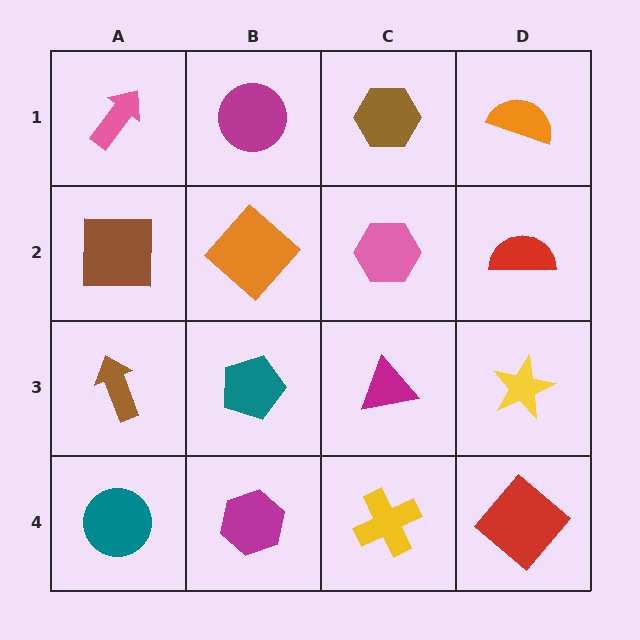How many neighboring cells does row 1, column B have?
3.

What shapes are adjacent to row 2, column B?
A magenta circle (row 1, column B), a teal pentagon (row 3, column B), a brown square (row 2, column A), a pink hexagon (row 2, column C).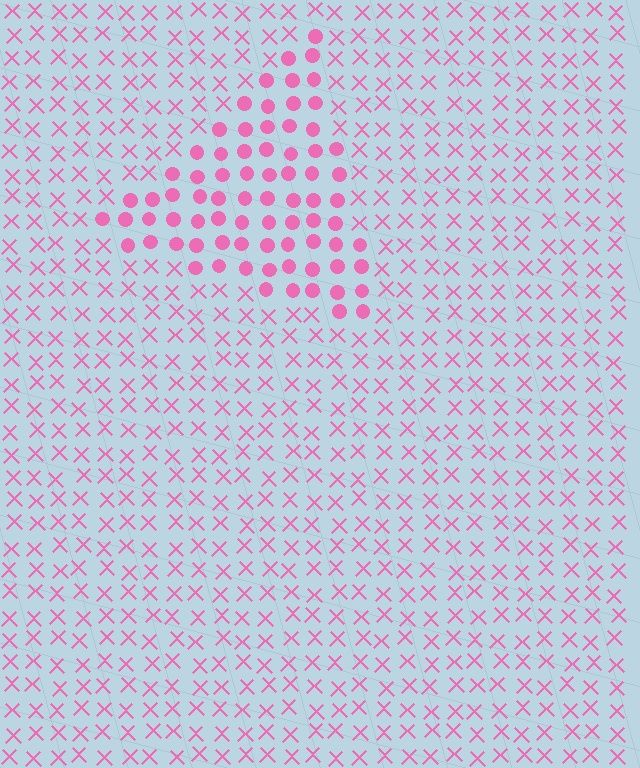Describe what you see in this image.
The image is filled with small pink elements arranged in a uniform grid. A triangle-shaped region contains circles, while the surrounding area contains X marks. The boundary is defined purely by the change in element shape.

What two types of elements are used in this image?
The image uses circles inside the triangle region and X marks outside it.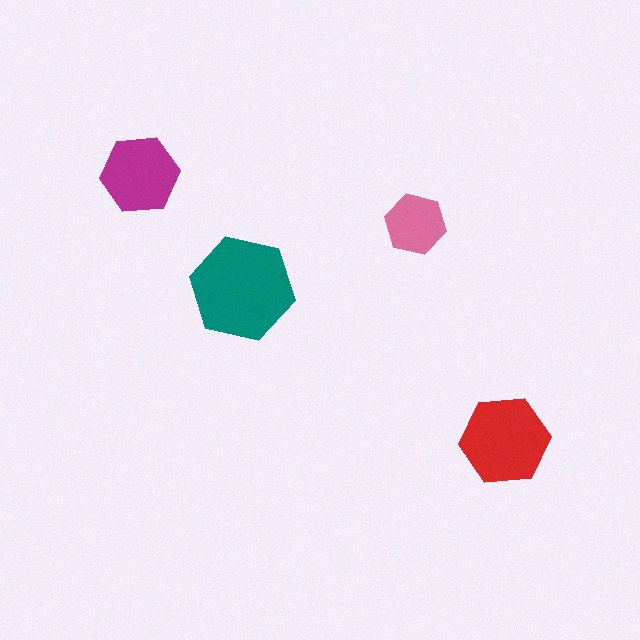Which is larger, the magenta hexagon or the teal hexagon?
The teal one.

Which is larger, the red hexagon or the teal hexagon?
The teal one.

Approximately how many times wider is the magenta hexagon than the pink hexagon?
About 1.5 times wider.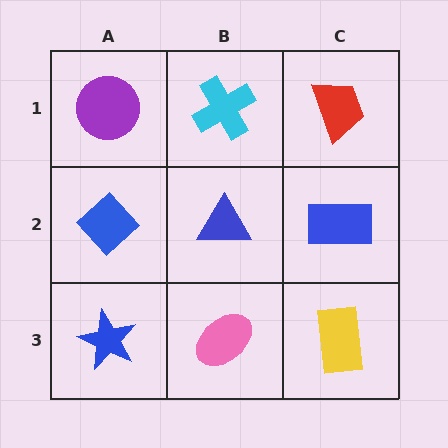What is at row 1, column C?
A red trapezoid.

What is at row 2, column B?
A blue triangle.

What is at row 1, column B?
A cyan cross.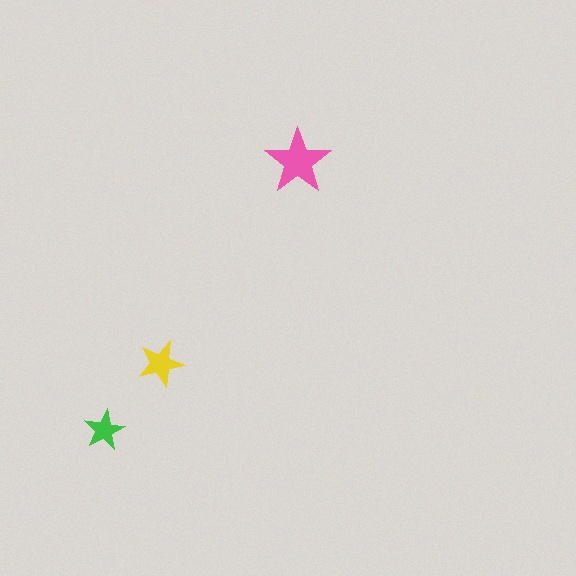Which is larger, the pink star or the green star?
The pink one.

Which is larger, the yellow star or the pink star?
The pink one.